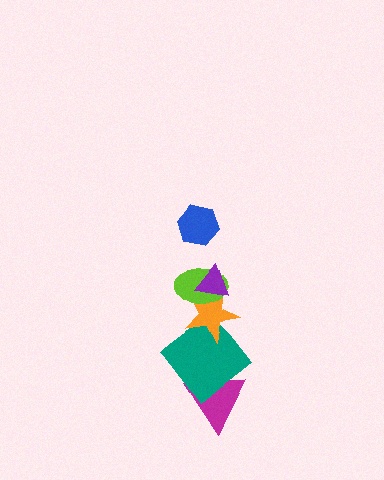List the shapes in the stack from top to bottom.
From top to bottom: the blue hexagon, the purple triangle, the lime ellipse, the orange star, the teal diamond, the magenta triangle.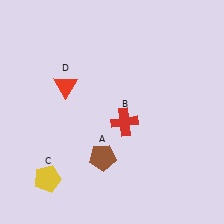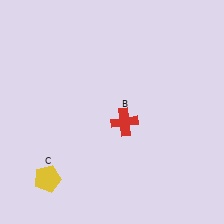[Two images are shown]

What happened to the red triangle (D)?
The red triangle (D) was removed in Image 2. It was in the top-left area of Image 1.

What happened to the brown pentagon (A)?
The brown pentagon (A) was removed in Image 2. It was in the bottom-left area of Image 1.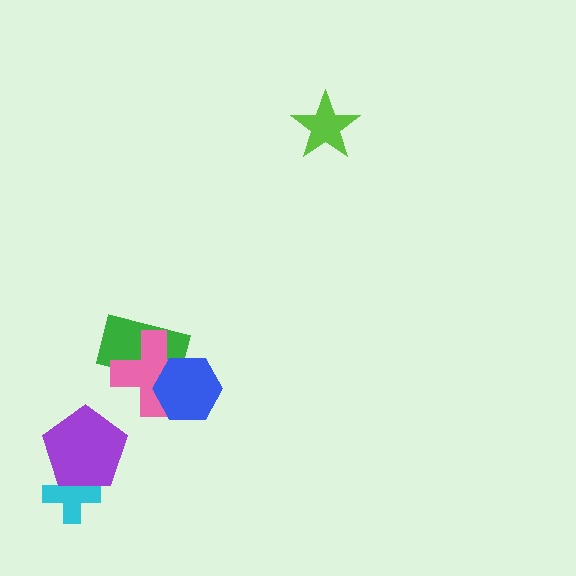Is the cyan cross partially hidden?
Yes, it is partially covered by another shape.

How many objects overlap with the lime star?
0 objects overlap with the lime star.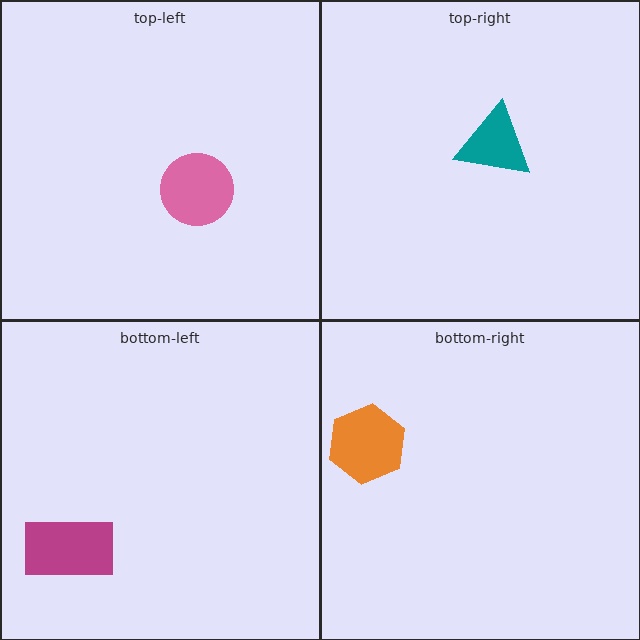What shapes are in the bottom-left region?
The magenta rectangle.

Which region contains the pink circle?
The top-left region.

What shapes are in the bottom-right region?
The orange hexagon.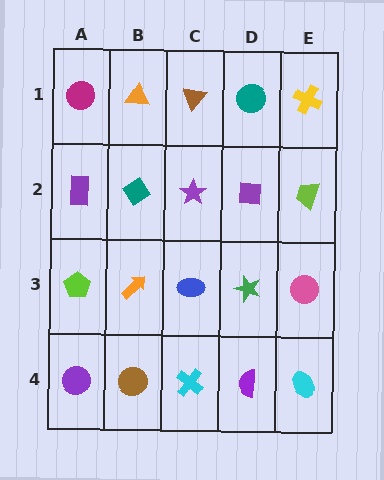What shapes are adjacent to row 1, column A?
A purple rectangle (row 2, column A), an orange triangle (row 1, column B).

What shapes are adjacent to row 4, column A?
A lime pentagon (row 3, column A), a brown circle (row 4, column B).